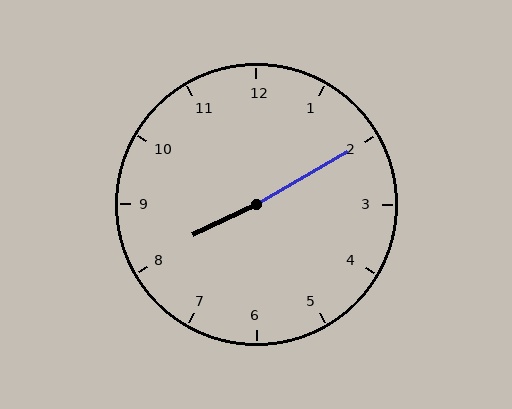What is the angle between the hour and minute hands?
Approximately 175 degrees.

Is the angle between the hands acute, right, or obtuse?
It is obtuse.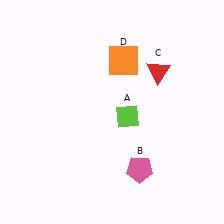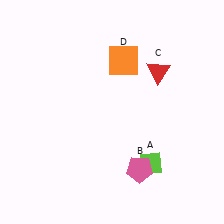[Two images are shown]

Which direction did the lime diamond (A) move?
The lime diamond (A) moved down.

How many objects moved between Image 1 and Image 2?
1 object moved between the two images.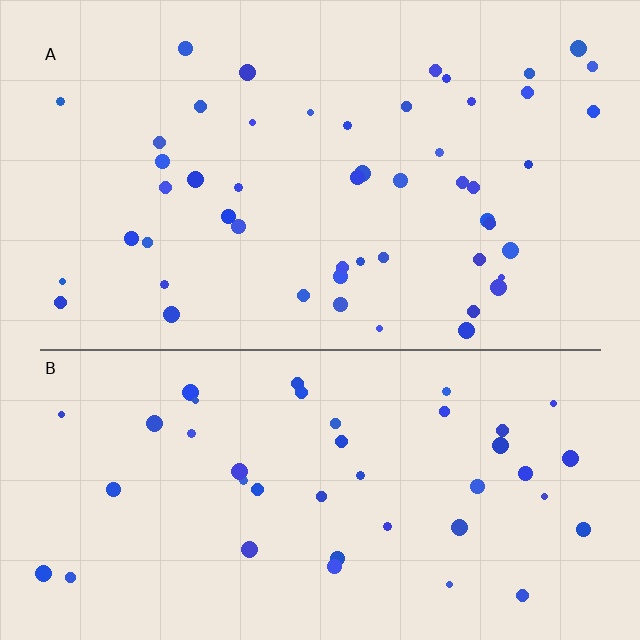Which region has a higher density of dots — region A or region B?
A (the top).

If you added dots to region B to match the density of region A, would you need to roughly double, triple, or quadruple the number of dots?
Approximately double.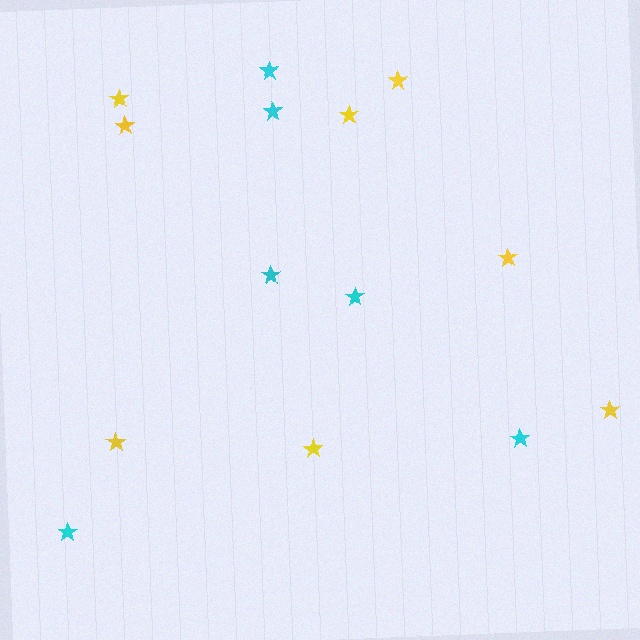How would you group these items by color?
There are 2 groups: one group of cyan stars (6) and one group of yellow stars (8).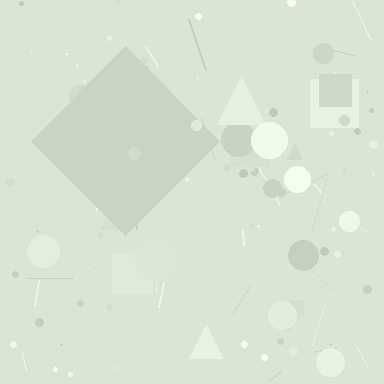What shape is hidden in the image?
A diamond is hidden in the image.